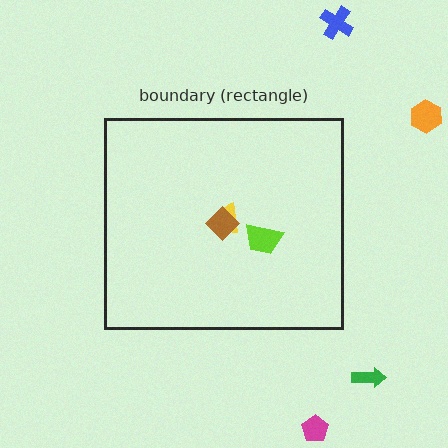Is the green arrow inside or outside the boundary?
Outside.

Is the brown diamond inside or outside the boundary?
Inside.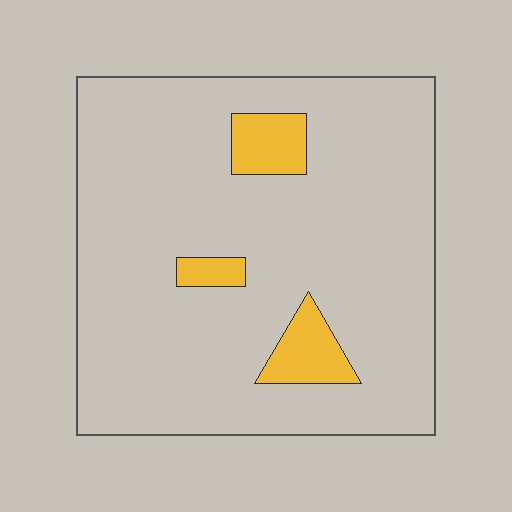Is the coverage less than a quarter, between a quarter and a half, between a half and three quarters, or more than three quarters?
Less than a quarter.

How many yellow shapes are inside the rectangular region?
3.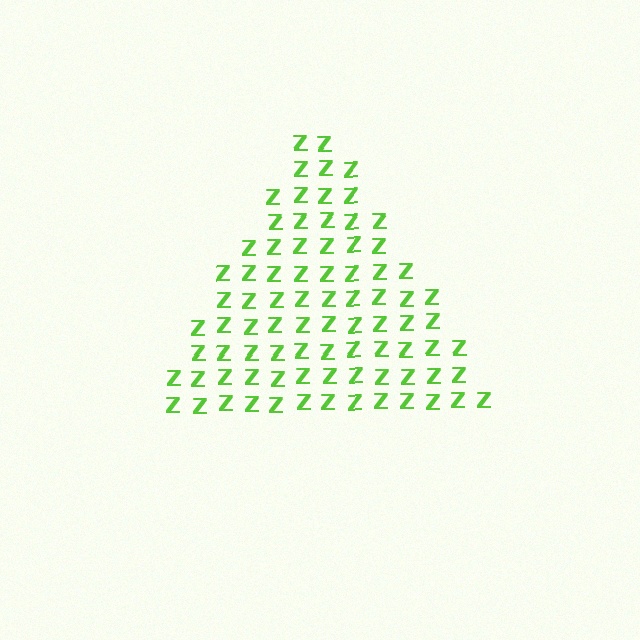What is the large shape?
The large shape is a triangle.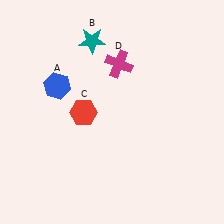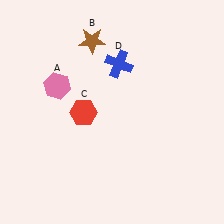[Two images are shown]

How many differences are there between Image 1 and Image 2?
There are 3 differences between the two images.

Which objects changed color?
A changed from blue to pink. B changed from teal to brown. D changed from magenta to blue.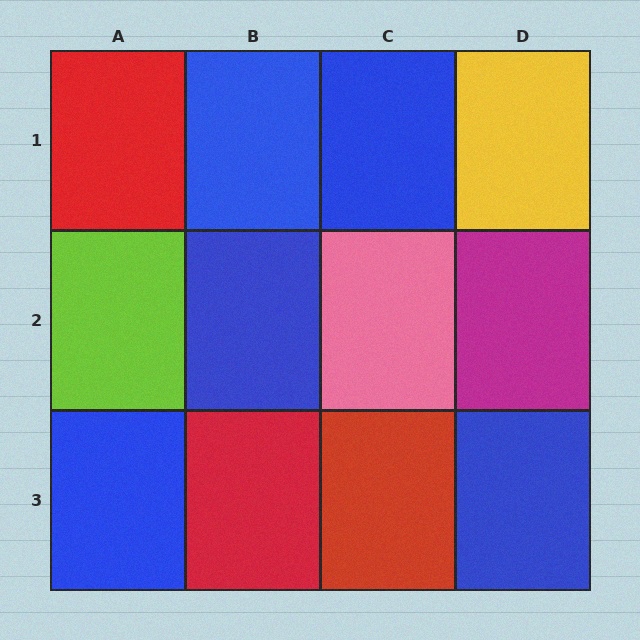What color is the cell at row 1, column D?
Yellow.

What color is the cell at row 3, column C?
Red.